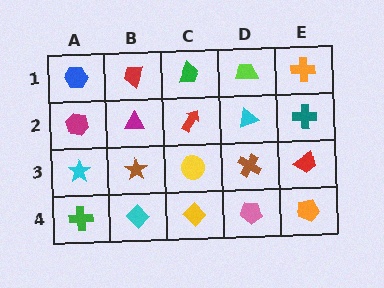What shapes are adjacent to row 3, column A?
A magenta hexagon (row 2, column A), a green cross (row 4, column A), a brown star (row 3, column B).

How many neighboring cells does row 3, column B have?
4.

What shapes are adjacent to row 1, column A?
A magenta hexagon (row 2, column A), a red trapezoid (row 1, column B).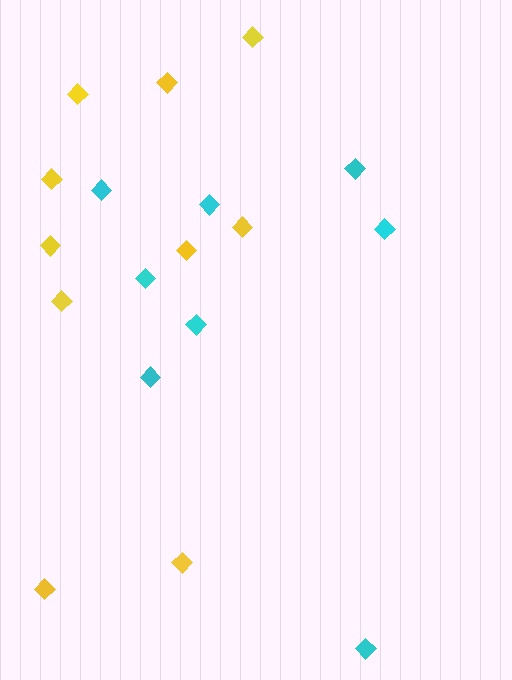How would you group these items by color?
There are 2 groups: one group of yellow diamonds (10) and one group of cyan diamonds (8).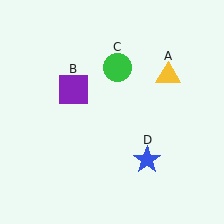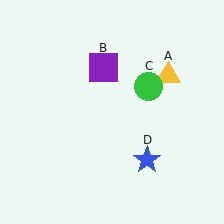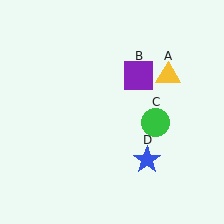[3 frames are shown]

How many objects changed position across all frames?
2 objects changed position: purple square (object B), green circle (object C).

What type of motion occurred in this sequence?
The purple square (object B), green circle (object C) rotated clockwise around the center of the scene.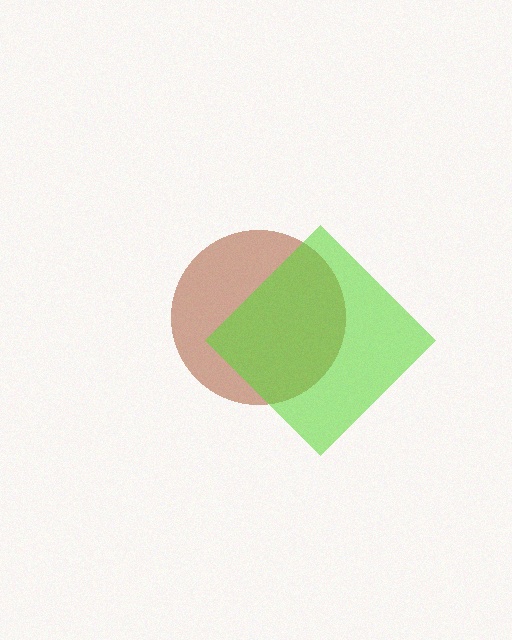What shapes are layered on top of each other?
The layered shapes are: a brown circle, a lime diamond.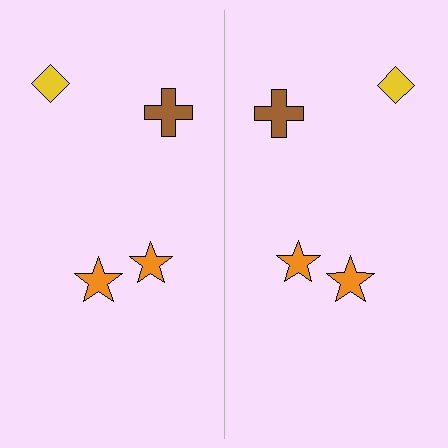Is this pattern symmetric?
Yes, this pattern has bilateral (reflection) symmetry.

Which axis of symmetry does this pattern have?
The pattern has a vertical axis of symmetry running through the center of the image.